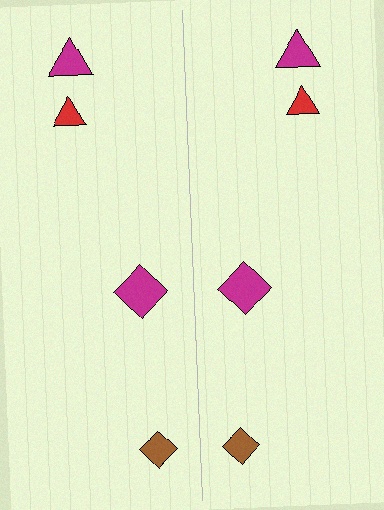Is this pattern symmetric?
Yes, this pattern has bilateral (reflection) symmetry.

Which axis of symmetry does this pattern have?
The pattern has a vertical axis of symmetry running through the center of the image.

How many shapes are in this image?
There are 8 shapes in this image.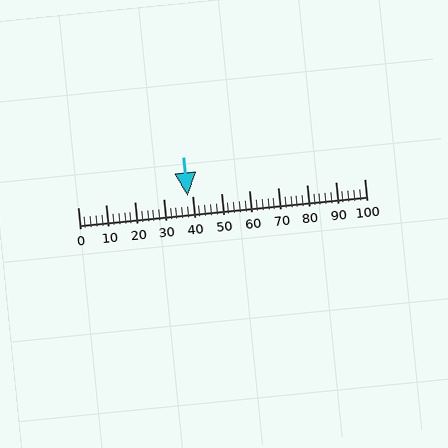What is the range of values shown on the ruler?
The ruler shows values from 0 to 100.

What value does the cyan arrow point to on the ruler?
The cyan arrow points to approximately 38.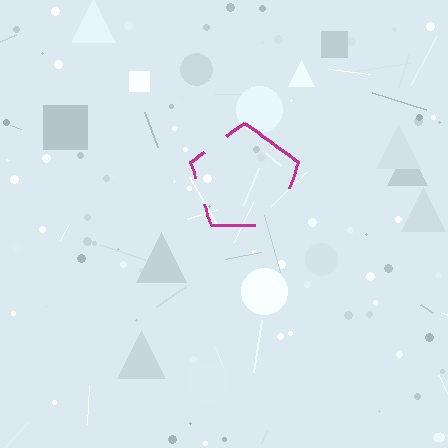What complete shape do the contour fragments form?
The contour fragments form a pentagon.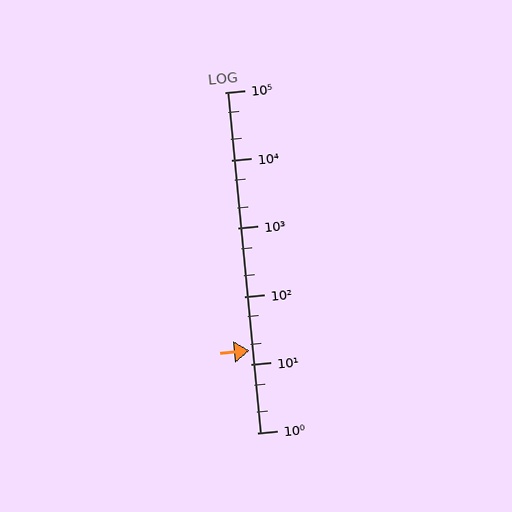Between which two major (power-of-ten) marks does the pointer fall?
The pointer is between 10 and 100.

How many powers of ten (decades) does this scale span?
The scale spans 5 decades, from 1 to 100000.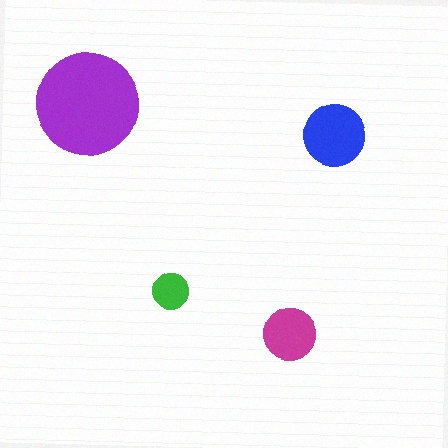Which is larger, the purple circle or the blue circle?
The purple one.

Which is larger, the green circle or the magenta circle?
The magenta one.